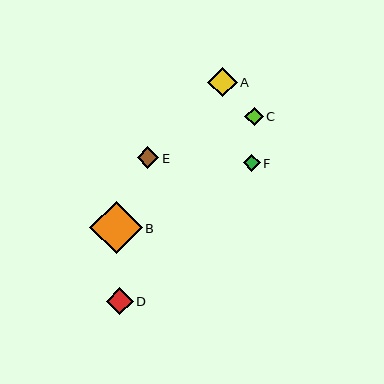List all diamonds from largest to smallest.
From largest to smallest: B, A, D, E, C, F.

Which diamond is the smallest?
Diamond F is the smallest with a size of approximately 17 pixels.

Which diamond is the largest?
Diamond B is the largest with a size of approximately 52 pixels.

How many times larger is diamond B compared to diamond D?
Diamond B is approximately 1.9 times the size of diamond D.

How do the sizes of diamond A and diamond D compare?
Diamond A and diamond D are approximately the same size.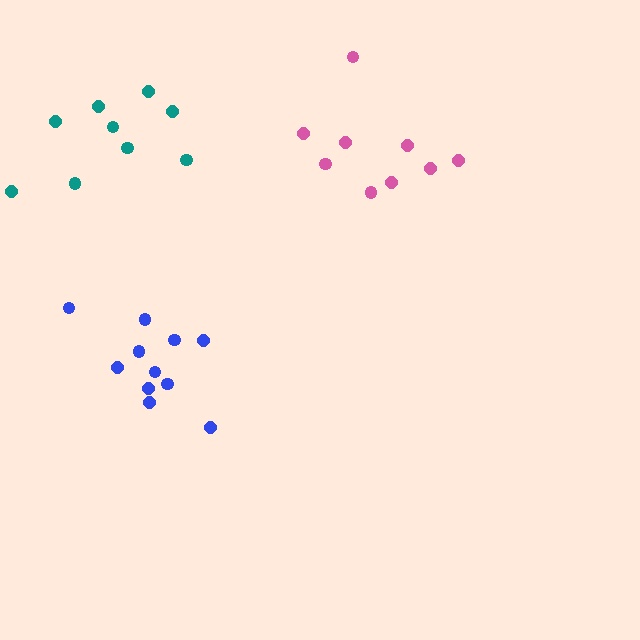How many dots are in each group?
Group 1: 9 dots, Group 2: 11 dots, Group 3: 9 dots (29 total).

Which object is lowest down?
The blue cluster is bottommost.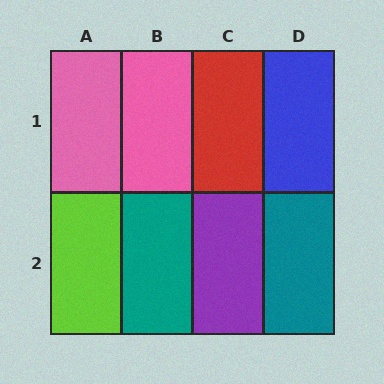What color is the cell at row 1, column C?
Red.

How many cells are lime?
1 cell is lime.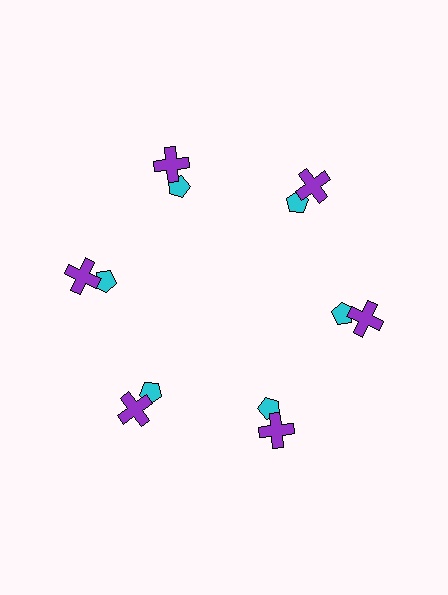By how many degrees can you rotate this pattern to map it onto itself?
The pattern maps onto itself every 60 degrees of rotation.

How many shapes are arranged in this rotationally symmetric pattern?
There are 12 shapes, arranged in 6 groups of 2.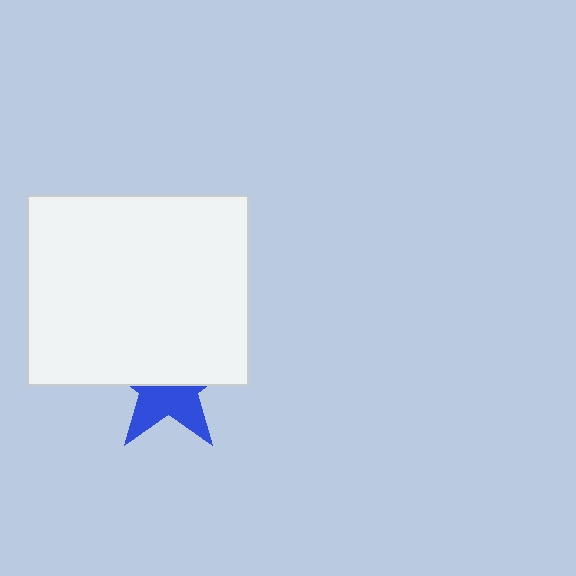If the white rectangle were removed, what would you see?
You would see the complete blue star.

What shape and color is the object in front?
The object in front is a white rectangle.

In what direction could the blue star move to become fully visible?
The blue star could move down. That would shift it out from behind the white rectangle entirely.